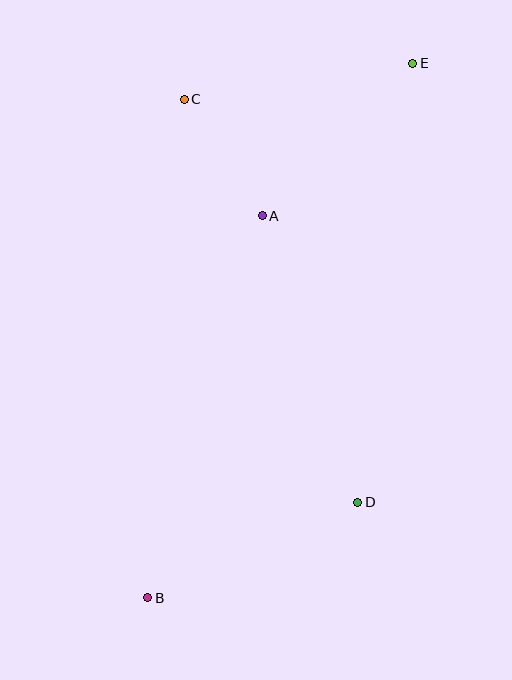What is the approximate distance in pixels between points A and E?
The distance between A and E is approximately 214 pixels.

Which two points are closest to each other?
Points A and C are closest to each other.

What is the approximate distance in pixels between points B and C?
The distance between B and C is approximately 500 pixels.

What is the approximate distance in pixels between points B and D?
The distance between B and D is approximately 231 pixels.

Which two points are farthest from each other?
Points B and E are farthest from each other.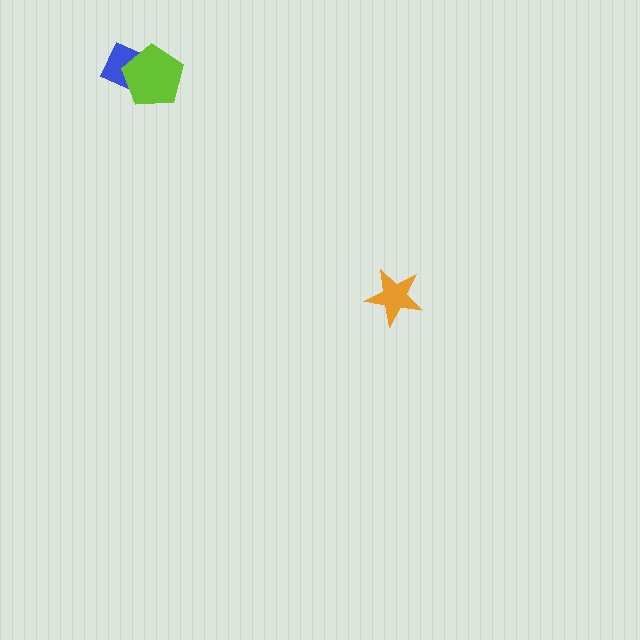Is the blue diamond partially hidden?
Yes, it is partially covered by another shape.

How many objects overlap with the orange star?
0 objects overlap with the orange star.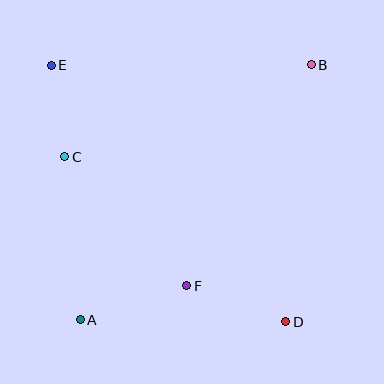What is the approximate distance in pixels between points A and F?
The distance between A and F is approximately 112 pixels.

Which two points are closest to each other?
Points C and E are closest to each other.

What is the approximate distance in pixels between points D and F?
The distance between D and F is approximately 106 pixels.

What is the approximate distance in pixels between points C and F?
The distance between C and F is approximately 177 pixels.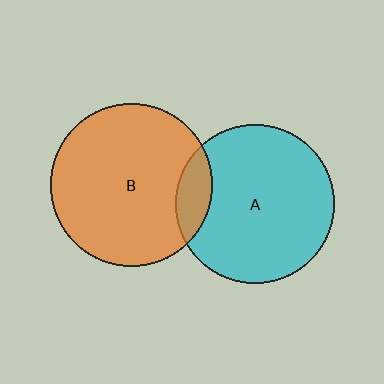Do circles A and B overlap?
Yes.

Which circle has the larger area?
Circle B (orange).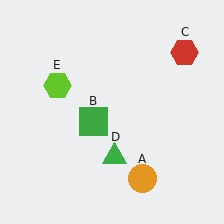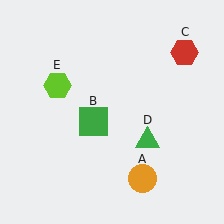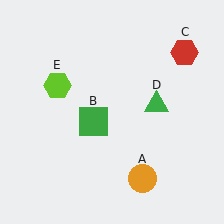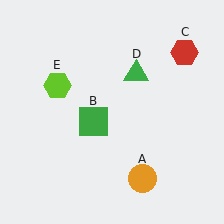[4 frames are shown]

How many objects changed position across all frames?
1 object changed position: green triangle (object D).